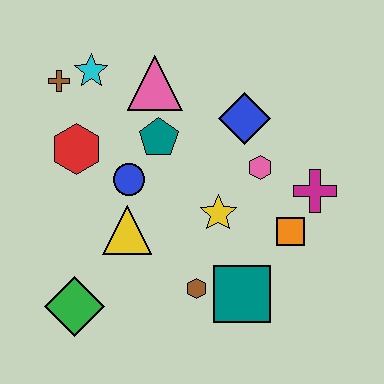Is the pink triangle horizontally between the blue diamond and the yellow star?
No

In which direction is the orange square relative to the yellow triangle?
The orange square is to the right of the yellow triangle.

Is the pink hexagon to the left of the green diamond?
No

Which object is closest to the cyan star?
The brown cross is closest to the cyan star.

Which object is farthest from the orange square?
The brown cross is farthest from the orange square.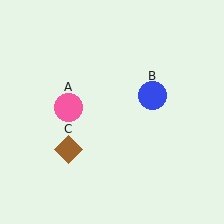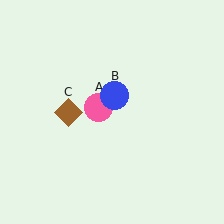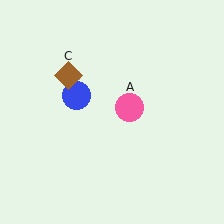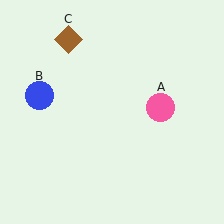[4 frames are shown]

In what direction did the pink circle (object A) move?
The pink circle (object A) moved right.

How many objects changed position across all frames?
3 objects changed position: pink circle (object A), blue circle (object B), brown diamond (object C).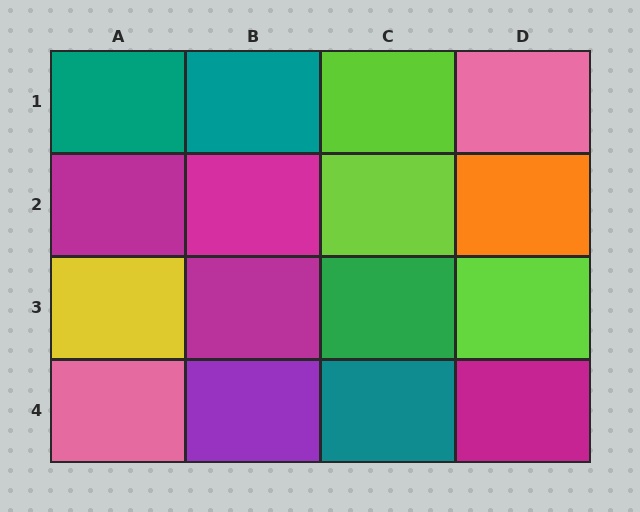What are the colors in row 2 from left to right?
Magenta, magenta, lime, orange.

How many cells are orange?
1 cell is orange.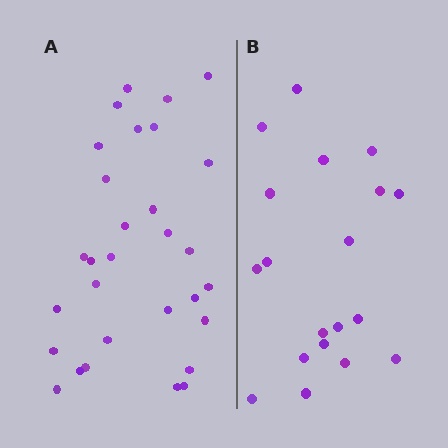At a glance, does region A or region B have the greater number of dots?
Region A (the left region) has more dots.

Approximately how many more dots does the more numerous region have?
Region A has roughly 12 or so more dots than region B.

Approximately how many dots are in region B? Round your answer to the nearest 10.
About 20 dots. (The exact count is 19, which rounds to 20.)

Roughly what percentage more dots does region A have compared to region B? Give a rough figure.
About 60% more.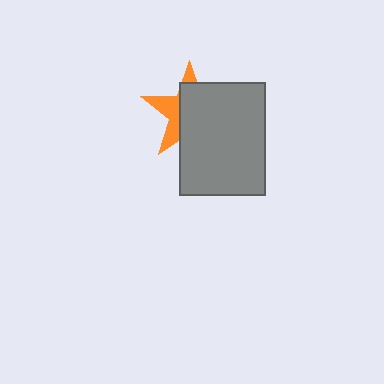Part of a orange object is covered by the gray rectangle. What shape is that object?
It is a star.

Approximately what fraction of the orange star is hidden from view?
Roughly 64% of the orange star is hidden behind the gray rectangle.